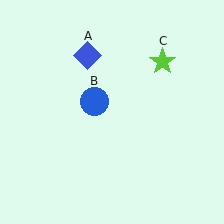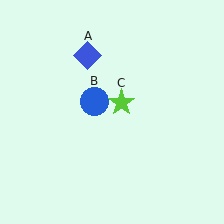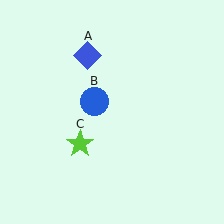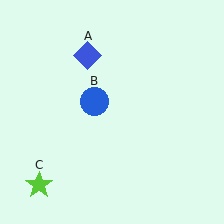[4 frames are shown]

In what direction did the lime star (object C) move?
The lime star (object C) moved down and to the left.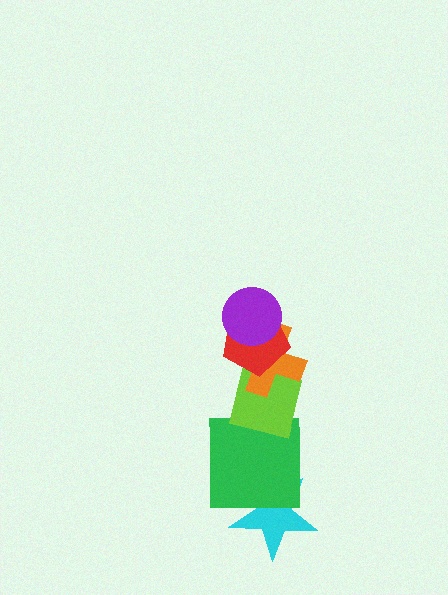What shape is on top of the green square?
The lime square is on top of the green square.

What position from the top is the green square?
The green square is 5th from the top.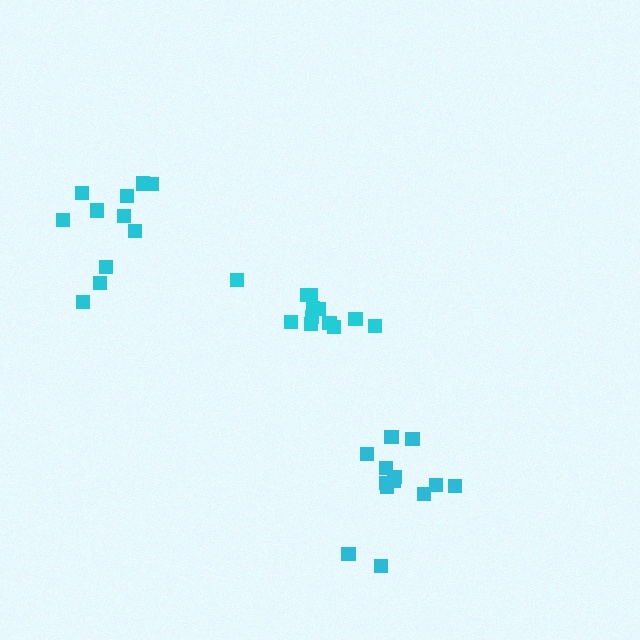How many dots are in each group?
Group 1: 12 dots, Group 2: 11 dots, Group 3: 13 dots (36 total).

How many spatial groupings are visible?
There are 3 spatial groupings.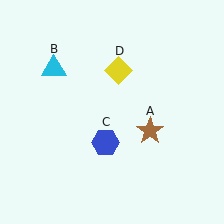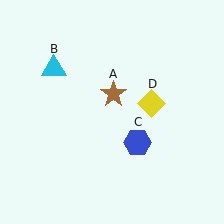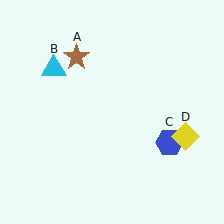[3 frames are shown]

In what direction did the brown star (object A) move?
The brown star (object A) moved up and to the left.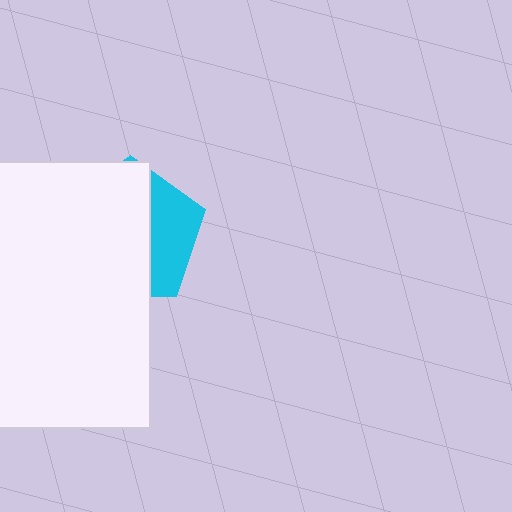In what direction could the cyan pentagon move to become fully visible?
The cyan pentagon could move right. That would shift it out from behind the white rectangle entirely.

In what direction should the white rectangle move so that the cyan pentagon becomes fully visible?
The white rectangle should move left. That is the shortest direction to clear the overlap and leave the cyan pentagon fully visible.